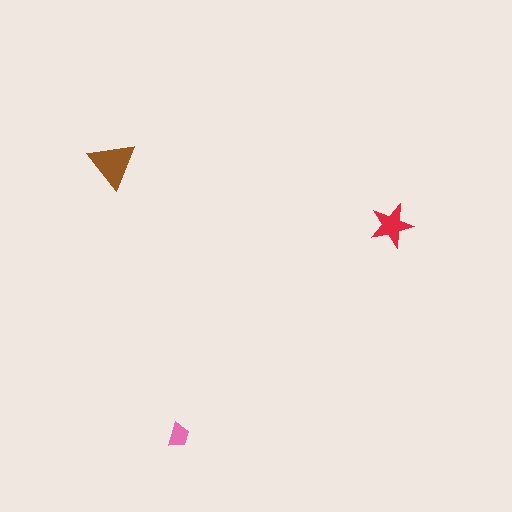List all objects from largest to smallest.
The brown triangle, the red star, the pink trapezoid.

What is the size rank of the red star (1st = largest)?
2nd.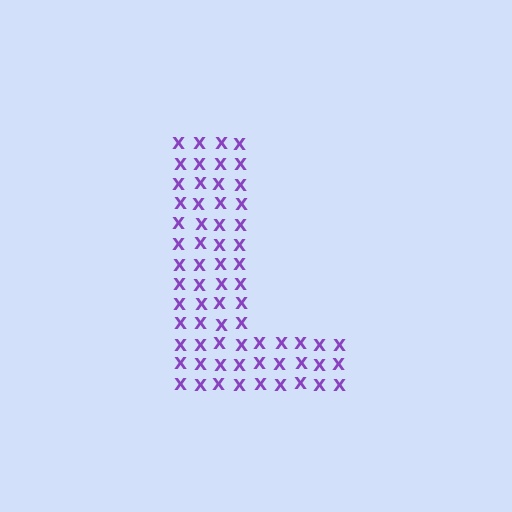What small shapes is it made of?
It is made of small letter X's.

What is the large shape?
The large shape is the letter L.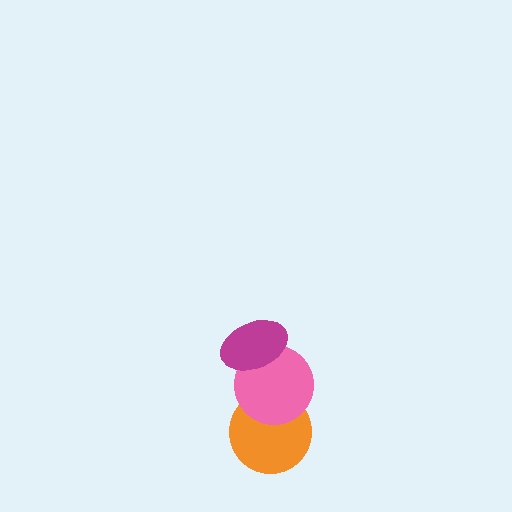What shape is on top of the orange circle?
The pink circle is on top of the orange circle.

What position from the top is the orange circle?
The orange circle is 3rd from the top.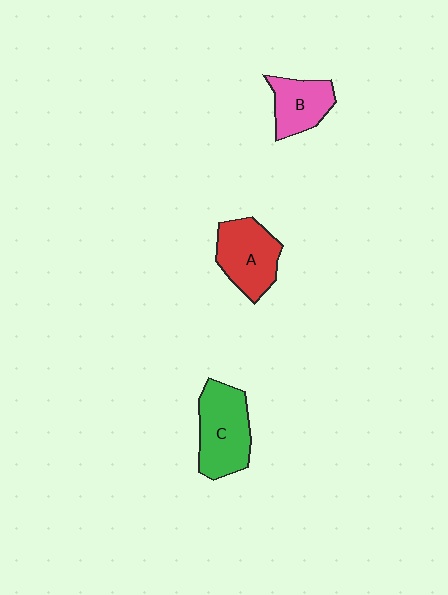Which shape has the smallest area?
Shape B (pink).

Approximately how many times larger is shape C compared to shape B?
Approximately 1.5 times.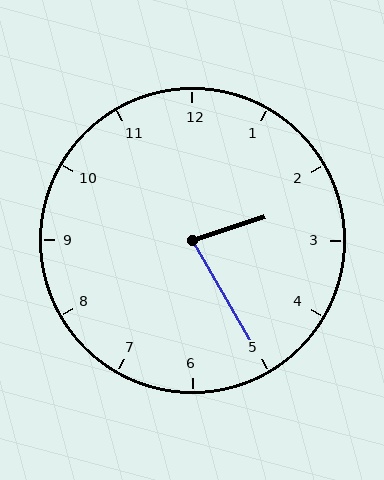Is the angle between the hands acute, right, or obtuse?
It is acute.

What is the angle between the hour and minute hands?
Approximately 78 degrees.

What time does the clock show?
2:25.